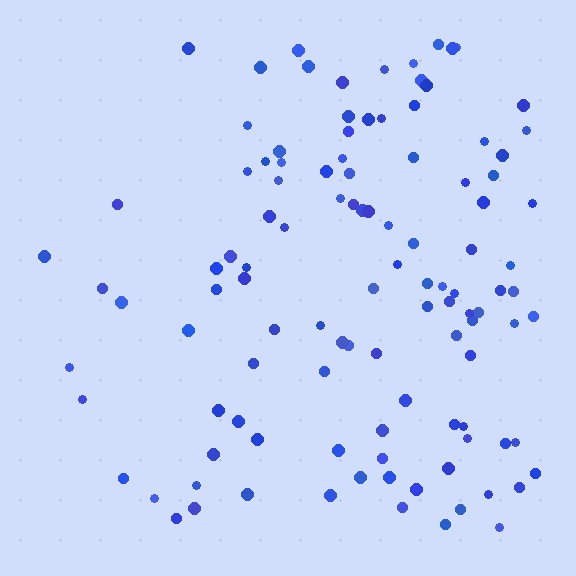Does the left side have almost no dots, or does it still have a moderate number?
Still a moderate number, just noticeably fewer than the right.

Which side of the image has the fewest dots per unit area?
The left.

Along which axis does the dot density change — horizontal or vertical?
Horizontal.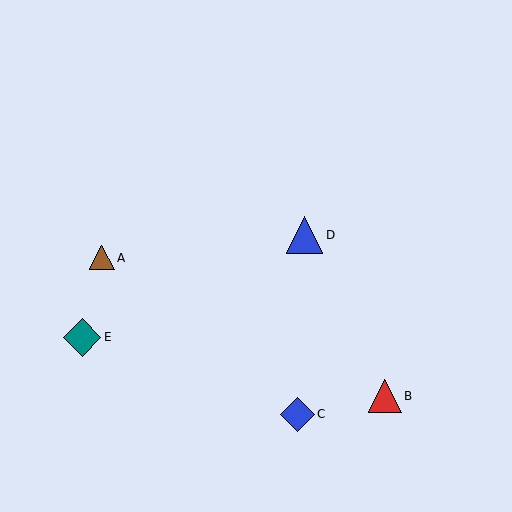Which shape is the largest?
The teal diamond (labeled E) is the largest.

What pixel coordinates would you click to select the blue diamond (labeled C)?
Click at (297, 414) to select the blue diamond C.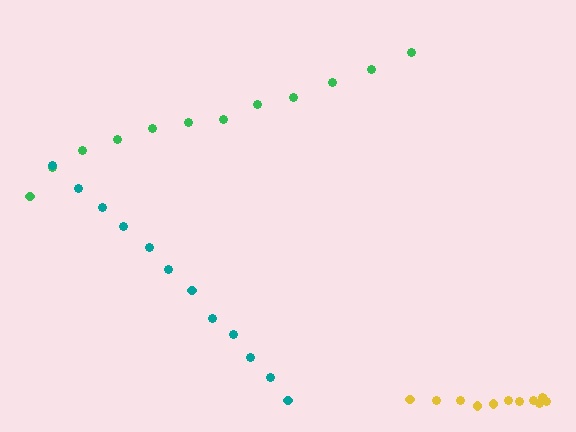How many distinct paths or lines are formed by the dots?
There are 3 distinct paths.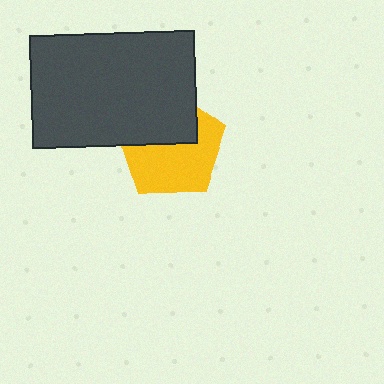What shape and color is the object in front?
The object in front is a dark gray rectangle.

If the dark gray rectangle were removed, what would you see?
You would see the complete yellow pentagon.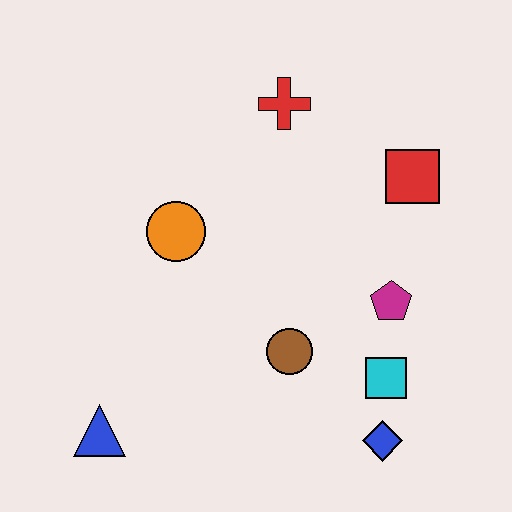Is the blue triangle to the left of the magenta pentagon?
Yes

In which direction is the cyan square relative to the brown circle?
The cyan square is to the right of the brown circle.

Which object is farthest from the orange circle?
The blue diamond is farthest from the orange circle.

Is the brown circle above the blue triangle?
Yes